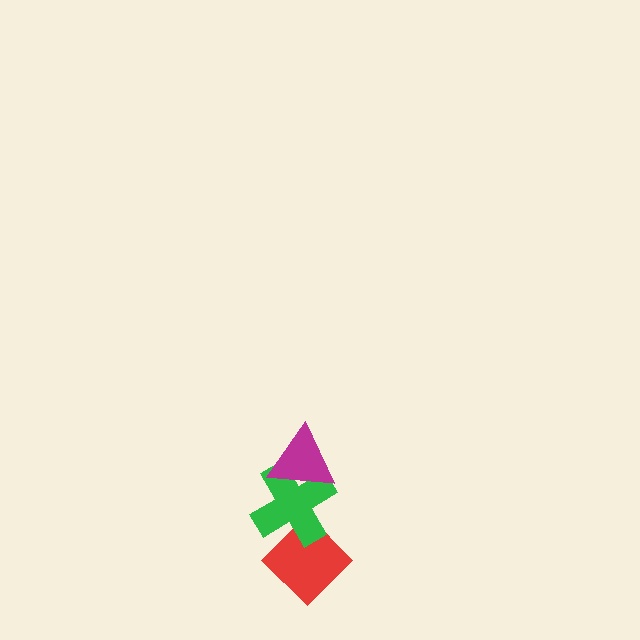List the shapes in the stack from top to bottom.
From top to bottom: the magenta triangle, the green cross, the red diamond.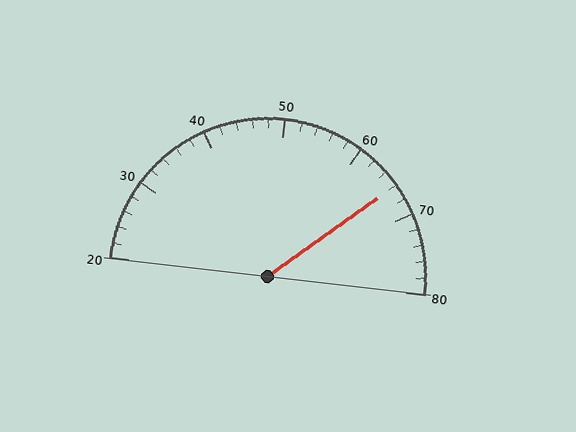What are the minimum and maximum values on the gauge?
The gauge ranges from 20 to 80.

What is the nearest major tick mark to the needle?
The nearest major tick mark is 70.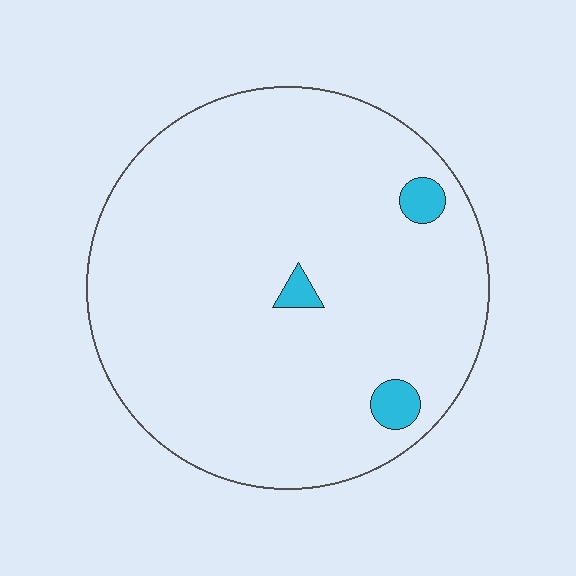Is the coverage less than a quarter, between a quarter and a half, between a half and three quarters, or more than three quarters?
Less than a quarter.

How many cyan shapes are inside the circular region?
3.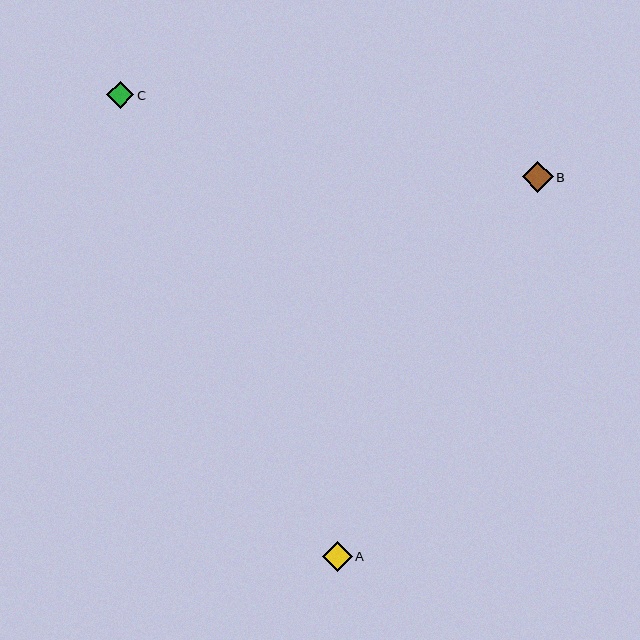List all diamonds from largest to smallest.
From largest to smallest: B, A, C.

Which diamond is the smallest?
Diamond C is the smallest with a size of approximately 27 pixels.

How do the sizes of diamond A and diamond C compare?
Diamond A and diamond C are approximately the same size.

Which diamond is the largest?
Diamond B is the largest with a size of approximately 31 pixels.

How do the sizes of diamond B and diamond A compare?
Diamond B and diamond A are approximately the same size.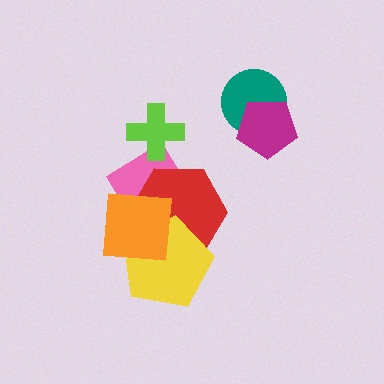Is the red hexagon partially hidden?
Yes, it is partially covered by another shape.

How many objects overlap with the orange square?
3 objects overlap with the orange square.